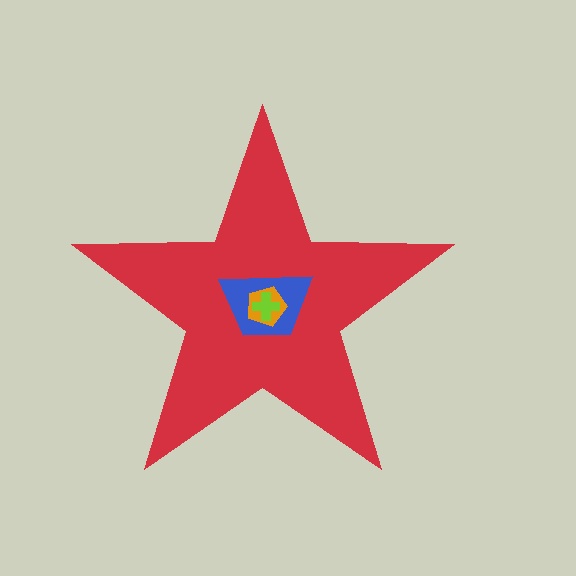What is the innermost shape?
The lime cross.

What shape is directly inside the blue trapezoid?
The orange pentagon.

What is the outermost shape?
The red star.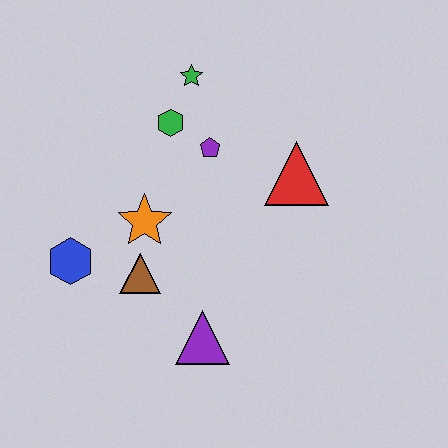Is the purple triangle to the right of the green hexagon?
Yes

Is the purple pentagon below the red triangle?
No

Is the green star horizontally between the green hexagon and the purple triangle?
Yes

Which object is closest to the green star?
The green hexagon is closest to the green star.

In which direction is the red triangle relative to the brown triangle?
The red triangle is to the right of the brown triangle.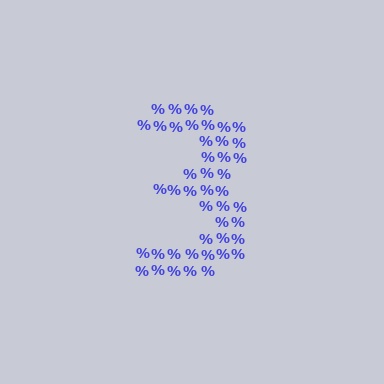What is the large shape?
The large shape is the digit 3.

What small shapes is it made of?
It is made of small percent signs.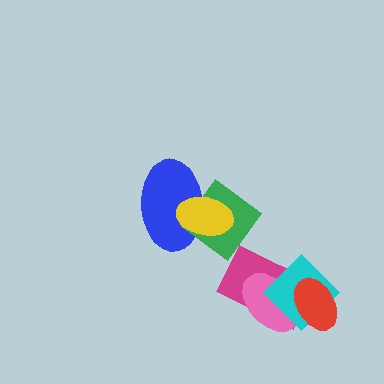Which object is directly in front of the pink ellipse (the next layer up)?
The cyan diamond is directly in front of the pink ellipse.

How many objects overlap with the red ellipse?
3 objects overlap with the red ellipse.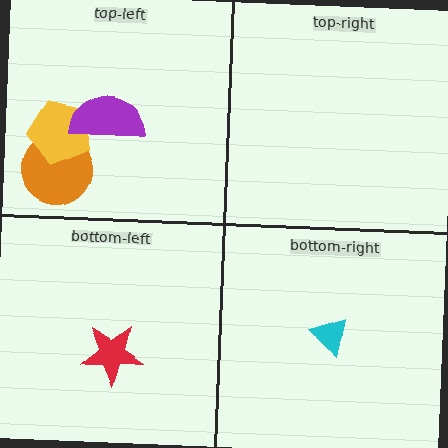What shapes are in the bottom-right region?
The cyan triangle.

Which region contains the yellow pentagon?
The top-left region.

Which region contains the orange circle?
The top-left region.